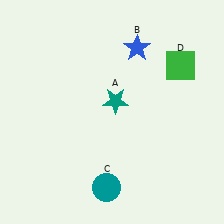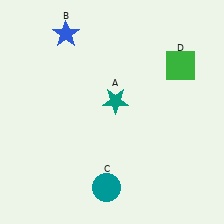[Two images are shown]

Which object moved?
The blue star (B) moved left.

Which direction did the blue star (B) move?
The blue star (B) moved left.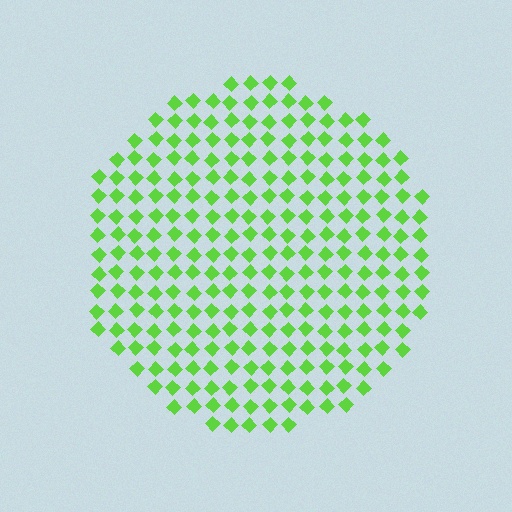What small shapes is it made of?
It is made of small diamonds.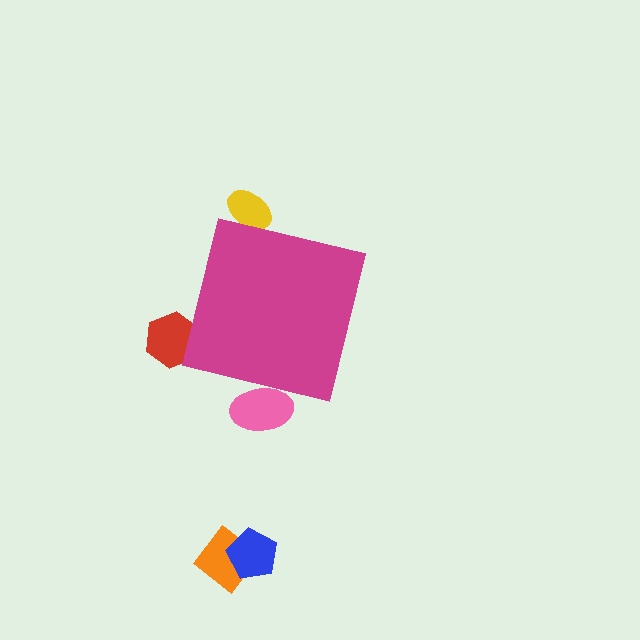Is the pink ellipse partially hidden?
Yes, the pink ellipse is partially hidden behind the magenta square.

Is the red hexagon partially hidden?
Yes, the red hexagon is partially hidden behind the magenta square.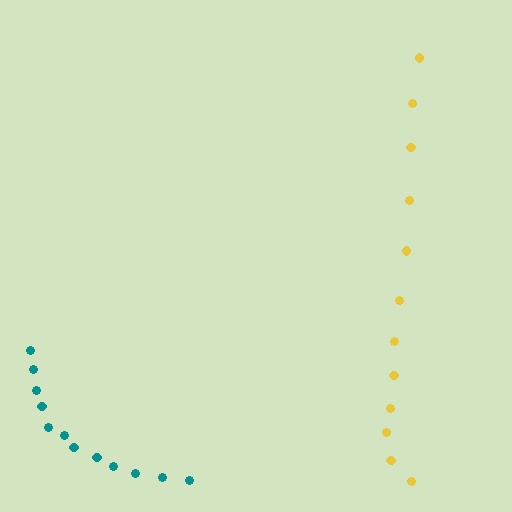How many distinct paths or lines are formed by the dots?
There are 2 distinct paths.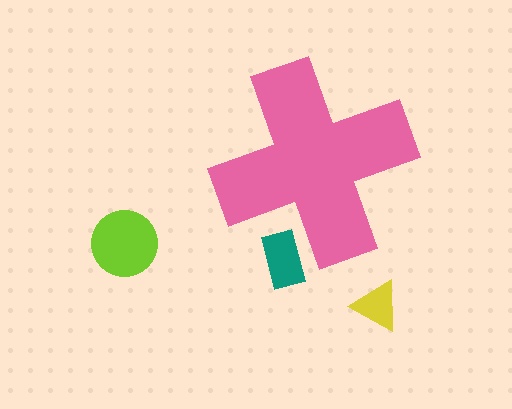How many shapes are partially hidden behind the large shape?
1 shape is partially hidden.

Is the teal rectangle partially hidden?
Yes, the teal rectangle is partially hidden behind the pink cross.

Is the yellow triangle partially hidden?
No, the yellow triangle is fully visible.